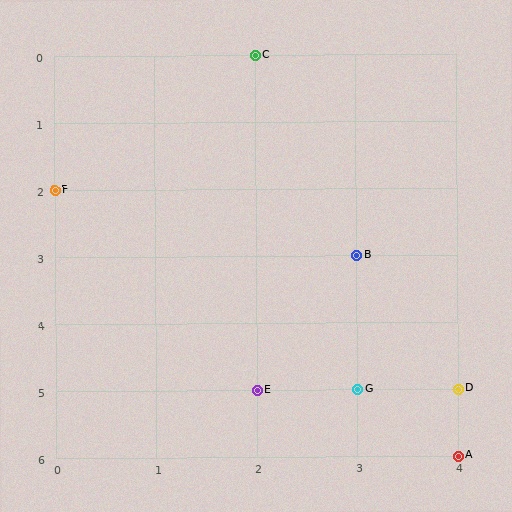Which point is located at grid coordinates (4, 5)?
Point D is at (4, 5).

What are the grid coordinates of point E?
Point E is at grid coordinates (2, 5).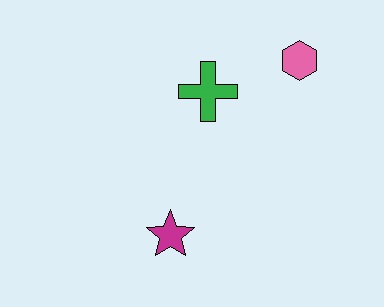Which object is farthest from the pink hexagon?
The magenta star is farthest from the pink hexagon.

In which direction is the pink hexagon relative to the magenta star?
The pink hexagon is above the magenta star.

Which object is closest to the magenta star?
The green cross is closest to the magenta star.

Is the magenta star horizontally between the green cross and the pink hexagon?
No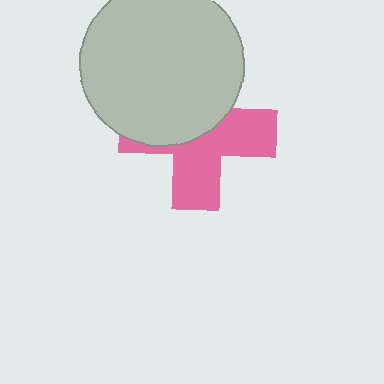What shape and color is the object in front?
The object in front is a light gray circle.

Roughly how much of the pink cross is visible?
About half of it is visible (roughly 52%).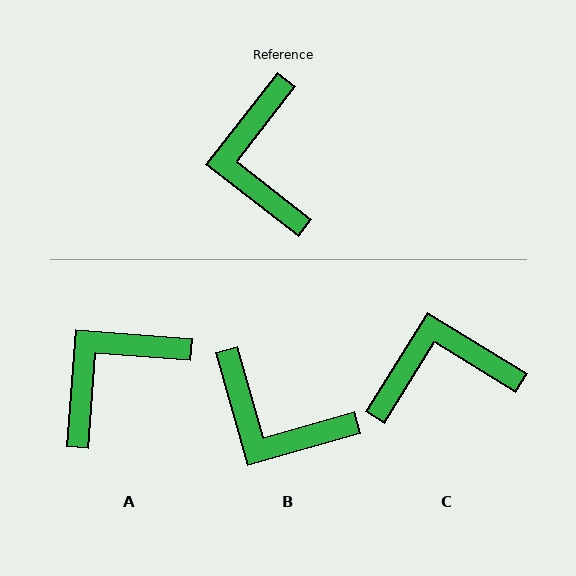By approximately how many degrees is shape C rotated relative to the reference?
Approximately 84 degrees clockwise.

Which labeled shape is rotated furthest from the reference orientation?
C, about 84 degrees away.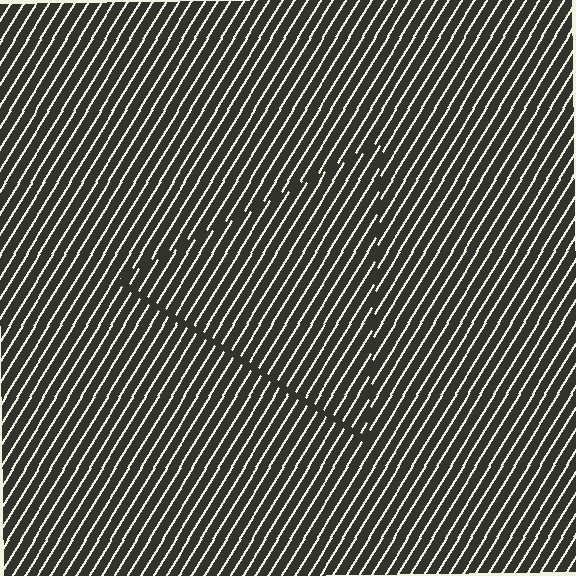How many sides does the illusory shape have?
3 sides — the line-ends trace a triangle.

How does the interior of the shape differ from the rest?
The interior of the shape contains the same grating, shifted by half a period — the contour is defined by the phase discontinuity where line-ends from the inner and outer gratings abut.